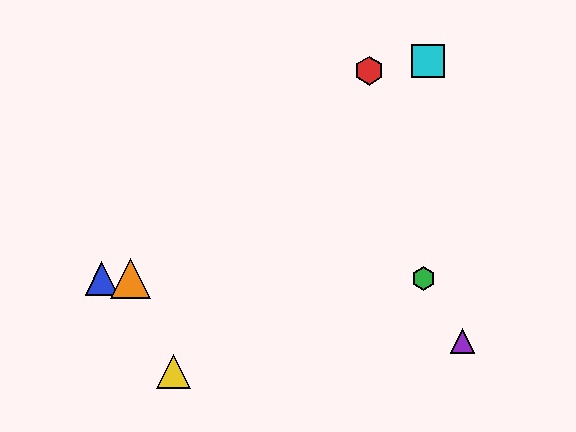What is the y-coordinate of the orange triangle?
The orange triangle is at y≈279.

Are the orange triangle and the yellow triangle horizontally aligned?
No, the orange triangle is at y≈279 and the yellow triangle is at y≈372.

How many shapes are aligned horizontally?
3 shapes (the blue triangle, the green hexagon, the orange triangle) are aligned horizontally.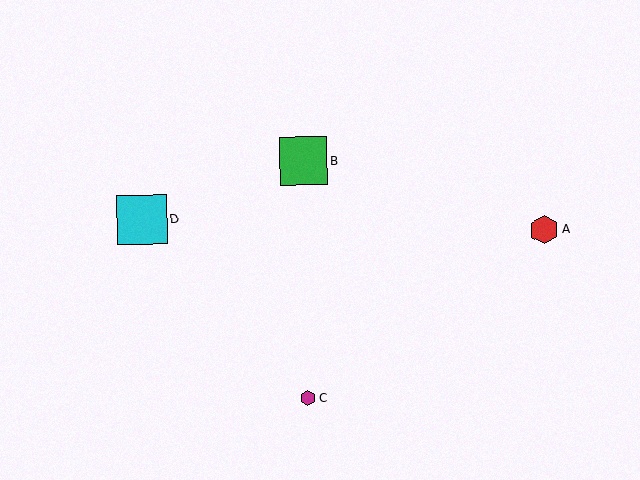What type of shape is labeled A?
Shape A is a red hexagon.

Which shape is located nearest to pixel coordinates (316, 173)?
The green square (labeled B) at (303, 161) is nearest to that location.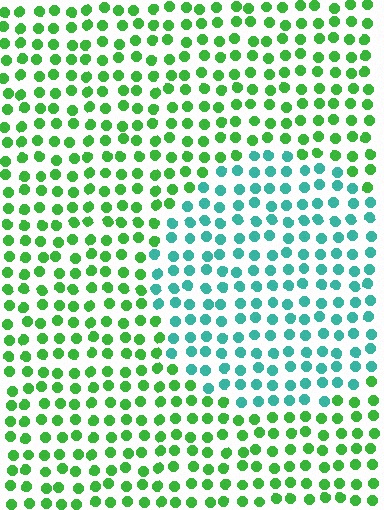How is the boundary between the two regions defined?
The boundary is defined purely by a slight shift in hue (about 50 degrees). Spacing, size, and orientation are identical on both sides.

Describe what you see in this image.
The image is filled with small green elements in a uniform arrangement. A circle-shaped region is visible where the elements are tinted to a slightly different hue, forming a subtle color boundary.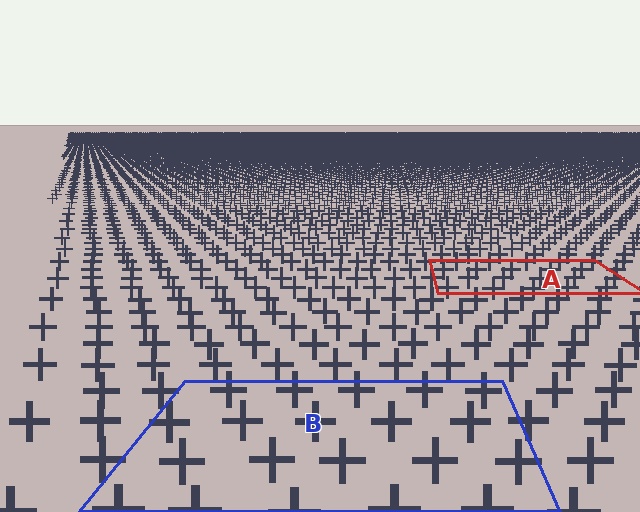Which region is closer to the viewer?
Region B is closer. The texture elements there are larger and more spread out.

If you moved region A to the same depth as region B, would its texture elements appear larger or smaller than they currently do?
They would appear larger. At a closer depth, the same texture elements are projected at a bigger on-screen size.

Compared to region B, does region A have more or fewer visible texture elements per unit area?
Region A has more texture elements per unit area — they are packed more densely because it is farther away.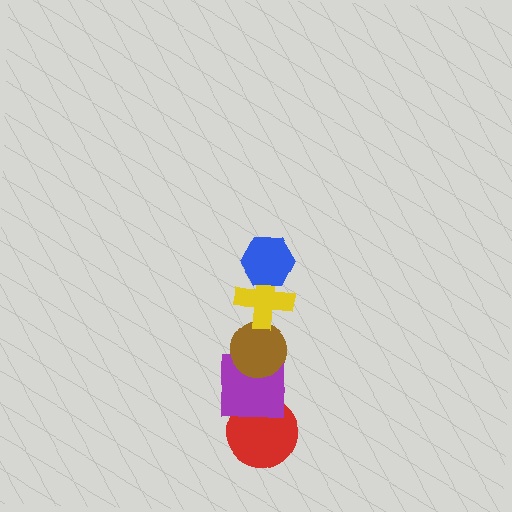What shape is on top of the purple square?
The brown circle is on top of the purple square.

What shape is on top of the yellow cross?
The blue hexagon is on top of the yellow cross.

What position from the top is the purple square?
The purple square is 4th from the top.